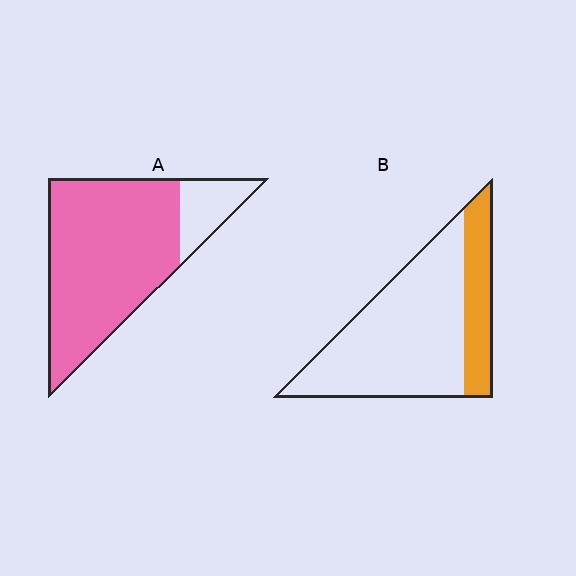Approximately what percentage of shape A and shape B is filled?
A is approximately 85% and B is approximately 25%.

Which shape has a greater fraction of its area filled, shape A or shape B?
Shape A.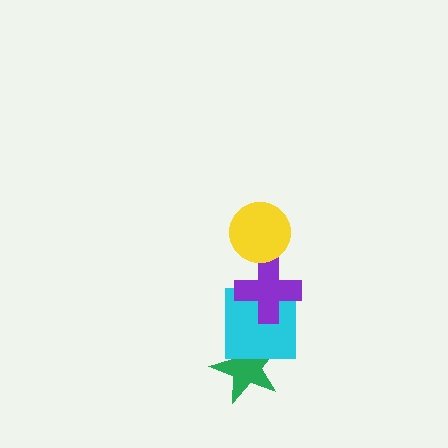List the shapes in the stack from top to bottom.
From top to bottom: the yellow circle, the purple cross, the cyan square, the green star.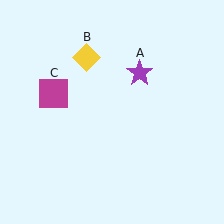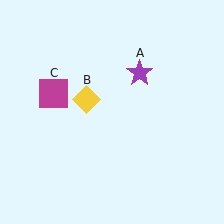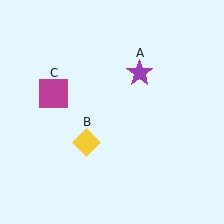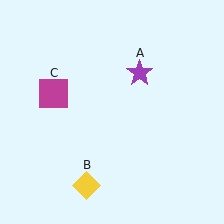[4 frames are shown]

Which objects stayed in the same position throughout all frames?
Purple star (object A) and magenta square (object C) remained stationary.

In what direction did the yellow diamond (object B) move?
The yellow diamond (object B) moved down.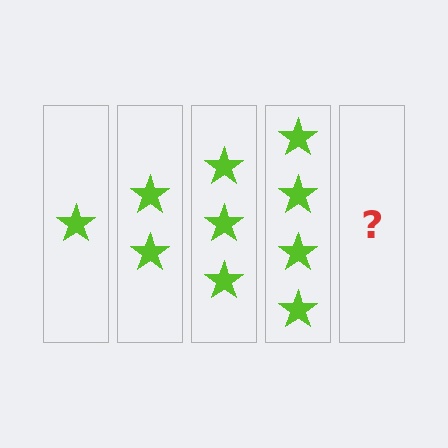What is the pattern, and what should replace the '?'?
The pattern is that each step adds one more star. The '?' should be 5 stars.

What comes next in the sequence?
The next element should be 5 stars.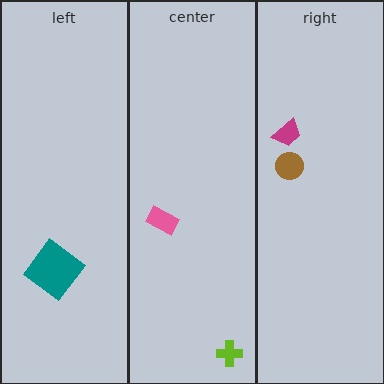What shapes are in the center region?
The lime cross, the pink rectangle.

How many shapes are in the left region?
1.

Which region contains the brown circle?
The right region.